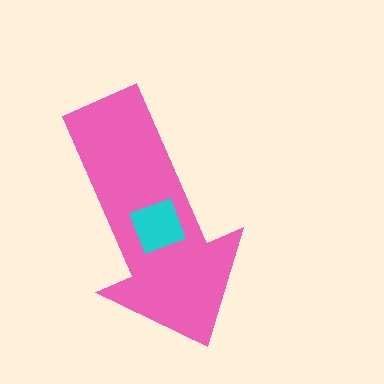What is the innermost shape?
The cyan square.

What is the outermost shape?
The pink arrow.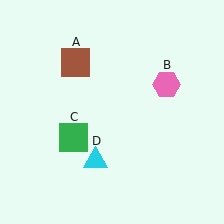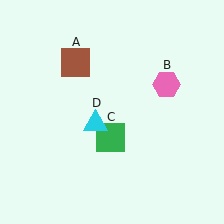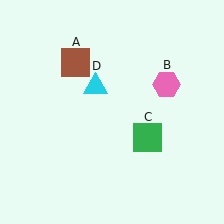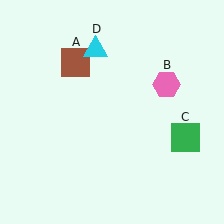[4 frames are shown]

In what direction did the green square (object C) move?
The green square (object C) moved right.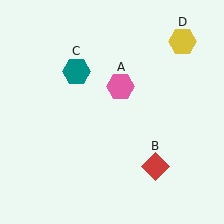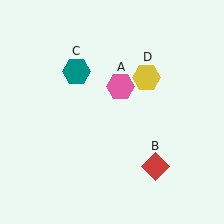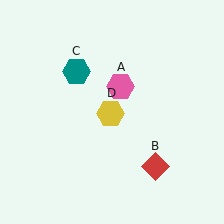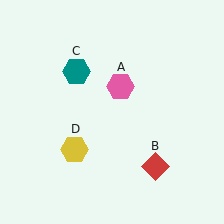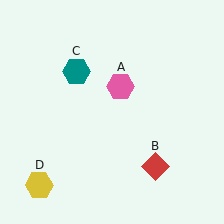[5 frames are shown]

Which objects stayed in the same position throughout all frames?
Pink hexagon (object A) and red diamond (object B) and teal hexagon (object C) remained stationary.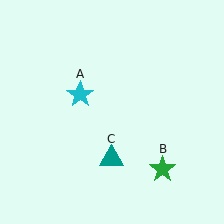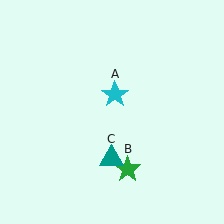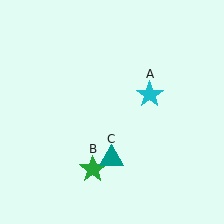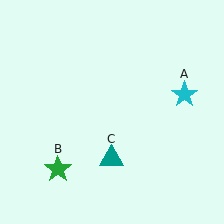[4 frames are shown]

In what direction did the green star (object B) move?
The green star (object B) moved left.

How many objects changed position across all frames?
2 objects changed position: cyan star (object A), green star (object B).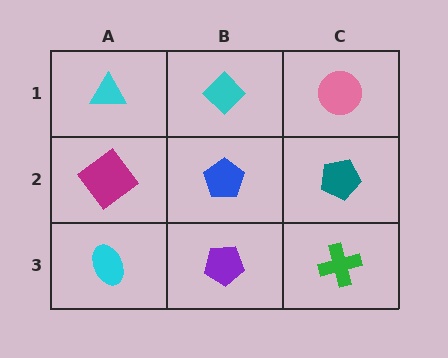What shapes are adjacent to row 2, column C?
A pink circle (row 1, column C), a green cross (row 3, column C), a blue pentagon (row 2, column B).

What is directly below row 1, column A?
A magenta diamond.